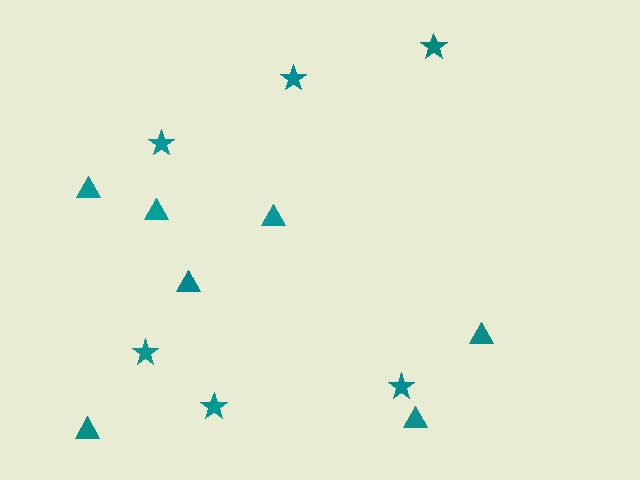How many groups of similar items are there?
There are 2 groups: one group of stars (6) and one group of triangles (7).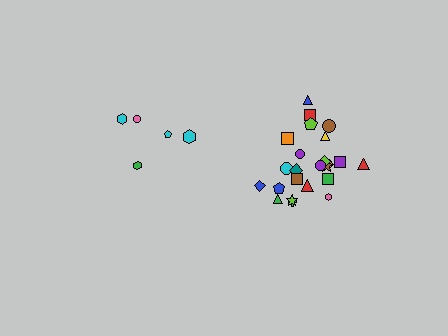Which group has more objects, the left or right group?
The right group.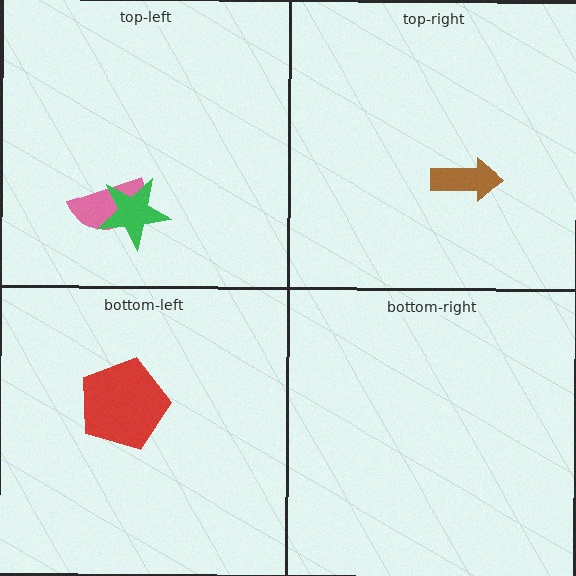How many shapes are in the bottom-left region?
1.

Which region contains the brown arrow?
The top-right region.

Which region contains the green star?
The top-left region.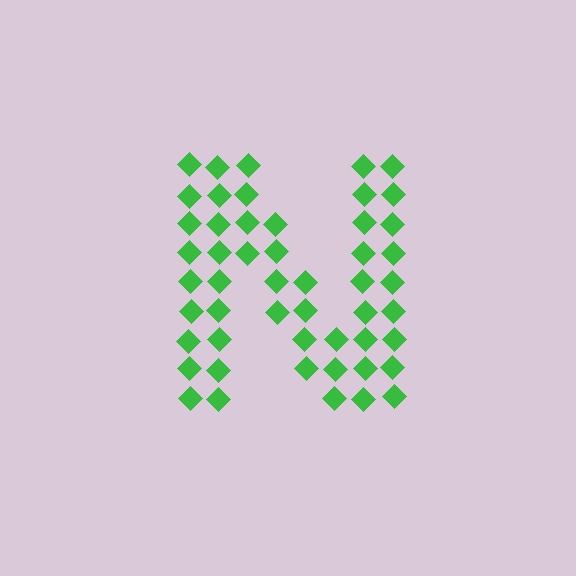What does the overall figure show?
The overall figure shows the letter N.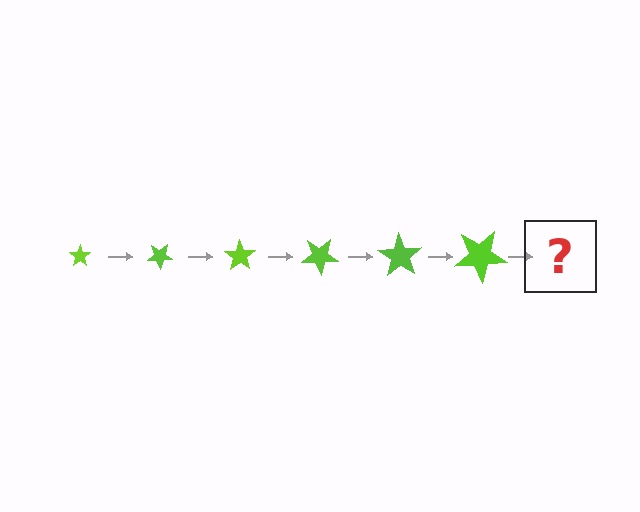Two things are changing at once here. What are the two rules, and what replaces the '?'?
The two rules are that the star grows larger each step and it rotates 35 degrees each step. The '?' should be a star, larger than the previous one and rotated 210 degrees from the start.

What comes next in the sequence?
The next element should be a star, larger than the previous one and rotated 210 degrees from the start.